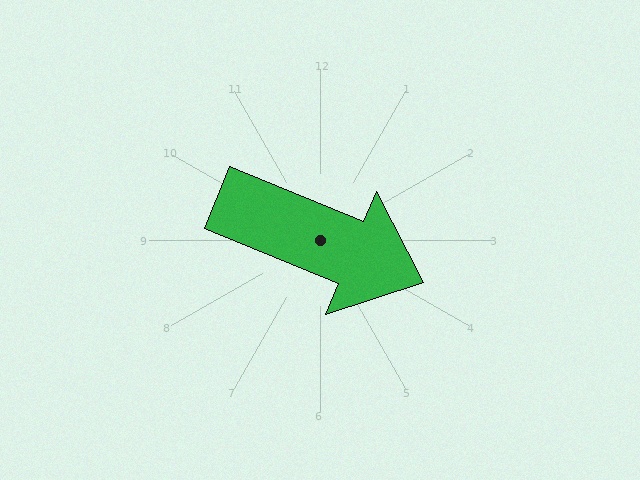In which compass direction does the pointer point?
Southeast.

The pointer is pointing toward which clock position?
Roughly 4 o'clock.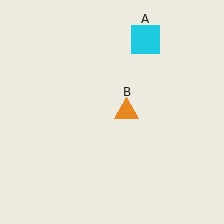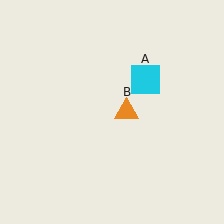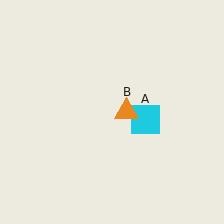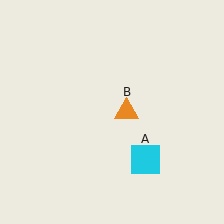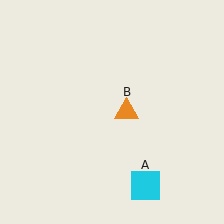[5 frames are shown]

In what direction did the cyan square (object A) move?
The cyan square (object A) moved down.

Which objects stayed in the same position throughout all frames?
Orange triangle (object B) remained stationary.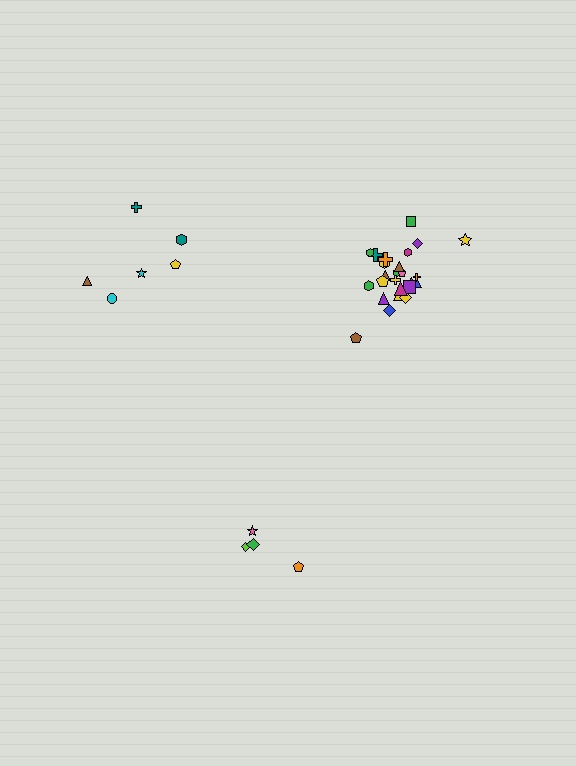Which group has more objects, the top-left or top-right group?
The top-right group.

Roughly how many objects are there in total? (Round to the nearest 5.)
Roughly 35 objects in total.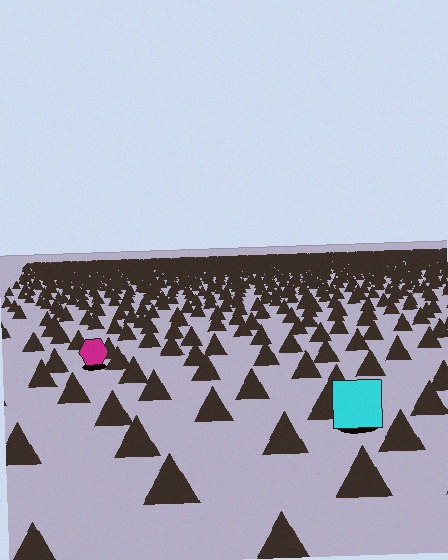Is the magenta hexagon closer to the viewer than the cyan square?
No. The cyan square is closer — you can tell from the texture gradient: the ground texture is coarser near it.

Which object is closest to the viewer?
The cyan square is closest. The texture marks near it are larger and more spread out.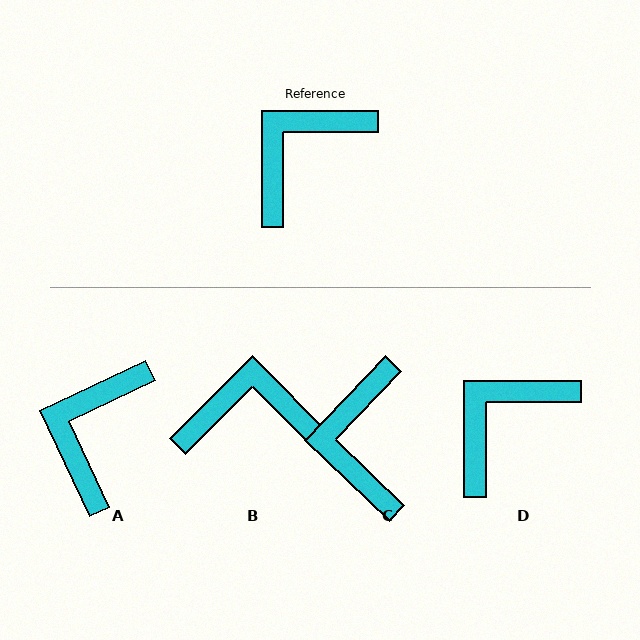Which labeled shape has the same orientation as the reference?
D.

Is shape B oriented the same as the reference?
No, it is off by about 45 degrees.